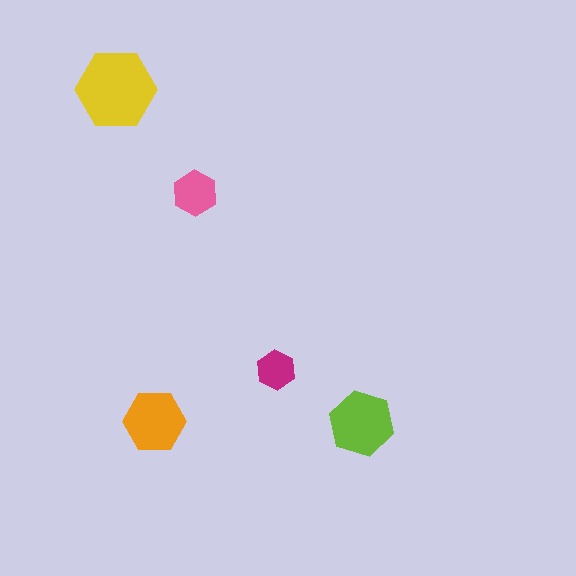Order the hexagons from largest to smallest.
the yellow one, the lime one, the orange one, the pink one, the magenta one.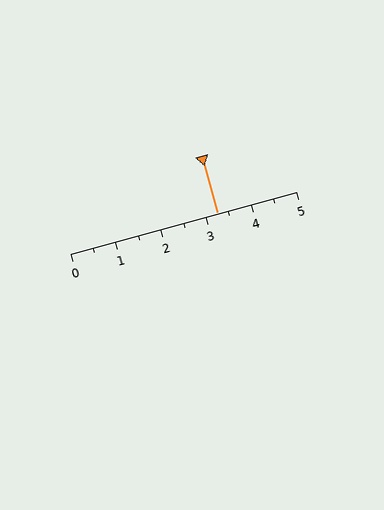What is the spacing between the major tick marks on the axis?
The major ticks are spaced 1 apart.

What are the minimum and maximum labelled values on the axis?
The axis runs from 0 to 5.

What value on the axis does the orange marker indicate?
The marker indicates approximately 3.2.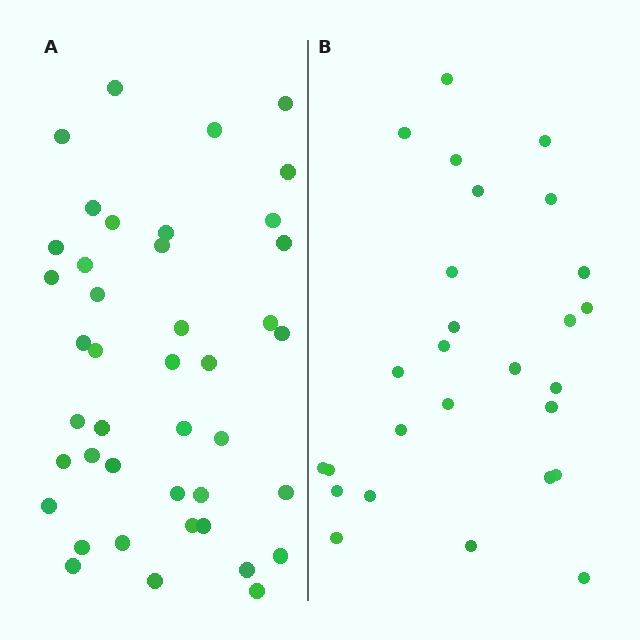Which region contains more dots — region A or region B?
Region A (the left region) has more dots.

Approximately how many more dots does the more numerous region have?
Region A has approximately 15 more dots than region B.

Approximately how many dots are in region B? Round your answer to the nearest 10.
About 30 dots. (The exact count is 27, which rounds to 30.)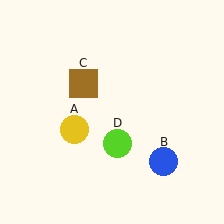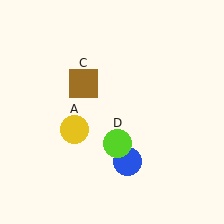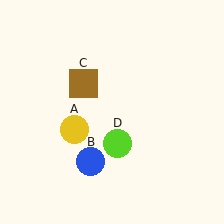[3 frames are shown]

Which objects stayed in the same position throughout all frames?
Yellow circle (object A) and brown square (object C) and lime circle (object D) remained stationary.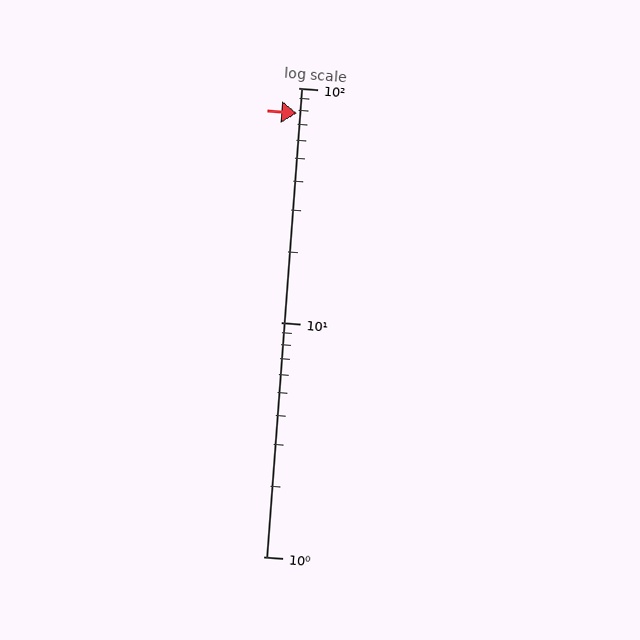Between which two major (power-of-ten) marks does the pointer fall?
The pointer is between 10 and 100.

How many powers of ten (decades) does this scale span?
The scale spans 2 decades, from 1 to 100.